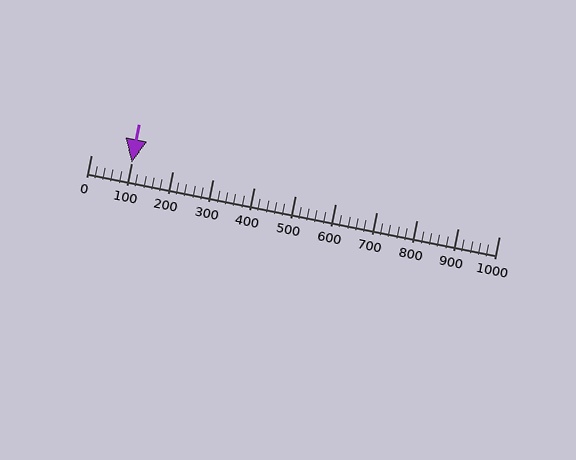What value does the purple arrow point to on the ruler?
The purple arrow points to approximately 100.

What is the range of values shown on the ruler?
The ruler shows values from 0 to 1000.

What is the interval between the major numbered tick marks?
The major tick marks are spaced 100 units apart.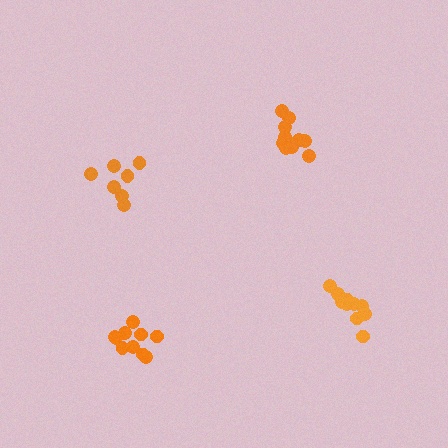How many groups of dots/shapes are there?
There are 4 groups.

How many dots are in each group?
Group 1: 11 dots, Group 2: 10 dots, Group 3: 7 dots, Group 4: 10 dots (38 total).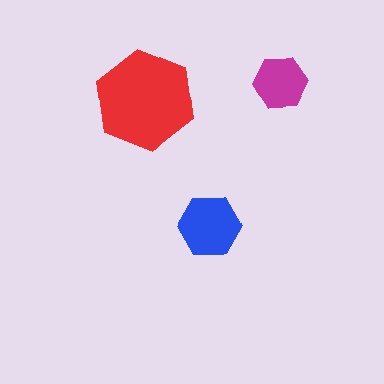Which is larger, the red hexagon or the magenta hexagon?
The red one.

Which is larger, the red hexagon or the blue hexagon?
The red one.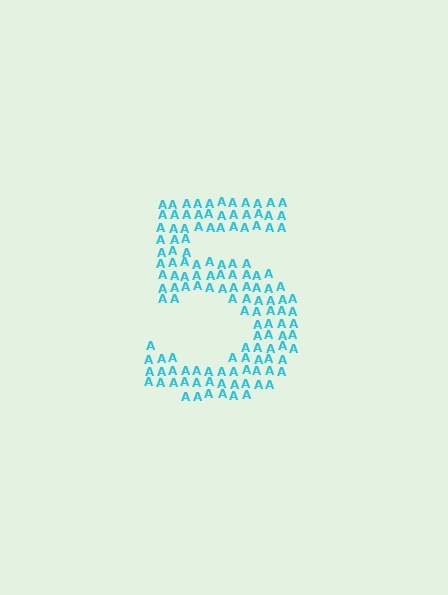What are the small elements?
The small elements are letter A's.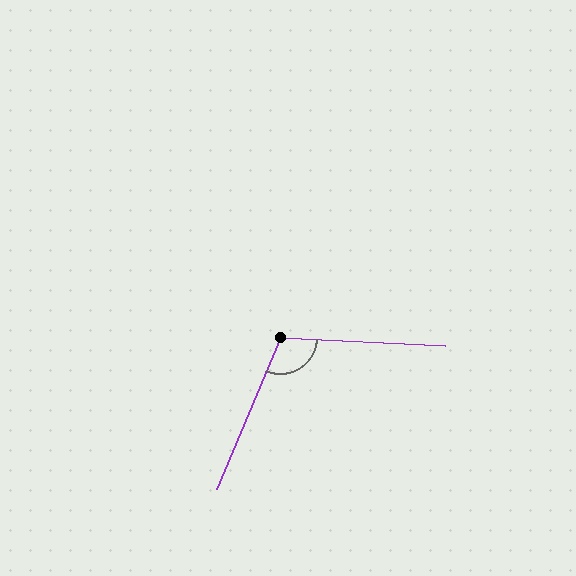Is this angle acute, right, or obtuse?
It is obtuse.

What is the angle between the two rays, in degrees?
Approximately 110 degrees.